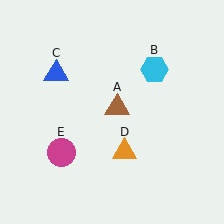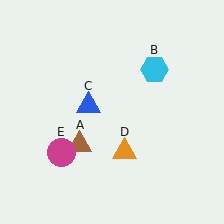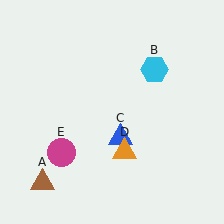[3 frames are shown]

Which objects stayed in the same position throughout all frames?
Cyan hexagon (object B) and orange triangle (object D) and magenta circle (object E) remained stationary.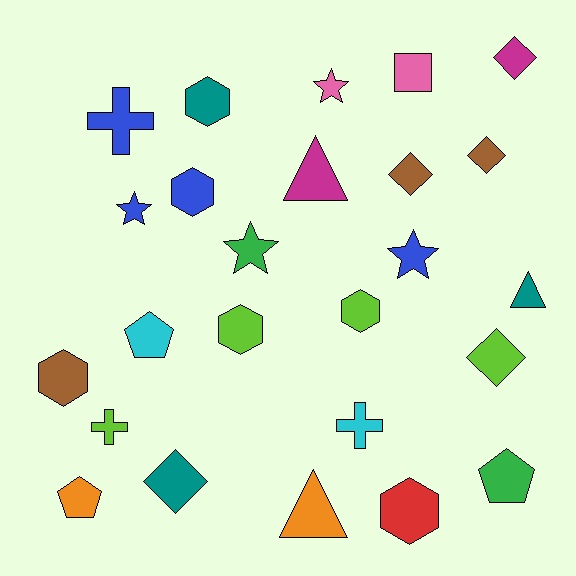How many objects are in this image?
There are 25 objects.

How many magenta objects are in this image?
There are 2 magenta objects.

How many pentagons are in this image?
There are 3 pentagons.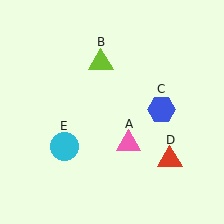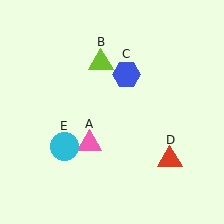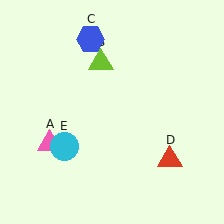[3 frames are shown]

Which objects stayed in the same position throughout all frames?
Lime triangle (object B) and red triangle (object D) and cyan circle (object E) remained stationary.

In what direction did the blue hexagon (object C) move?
The blue hexagon (object C) moved up and to the left.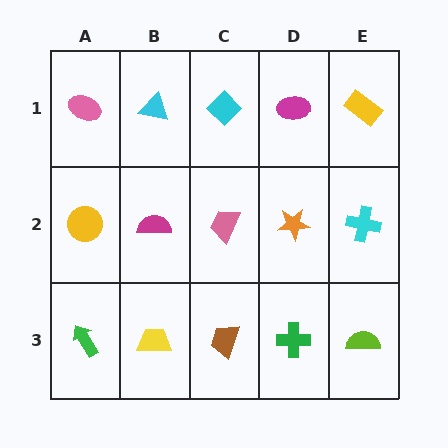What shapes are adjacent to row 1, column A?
A yellow circle (row 2, column A), a cyan triangle (row 1, column B).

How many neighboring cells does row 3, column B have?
3.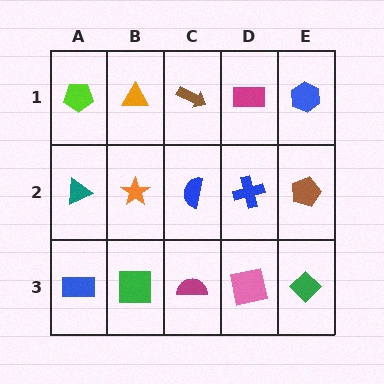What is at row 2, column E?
A brown pentagon.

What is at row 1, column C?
A brown arrow.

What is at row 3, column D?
A pink square.